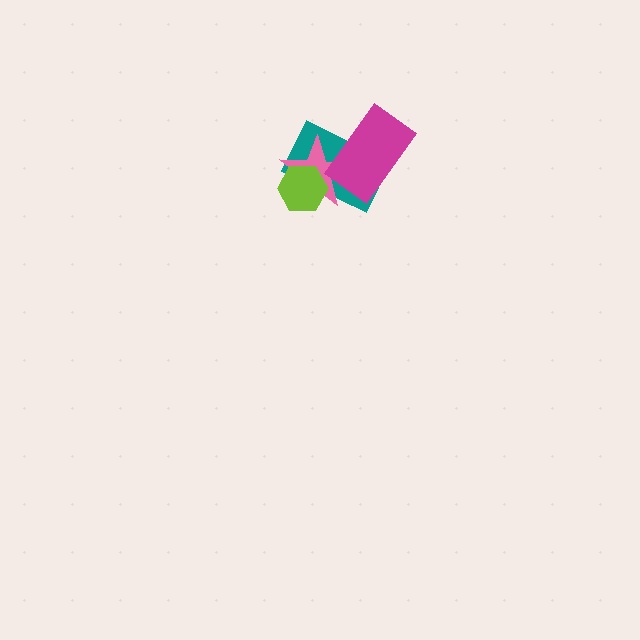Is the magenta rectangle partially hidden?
No, no other shape covers it.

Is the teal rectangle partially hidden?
Yes, it is partially covered by another shape.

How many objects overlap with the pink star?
3 objects overlap with the pink star.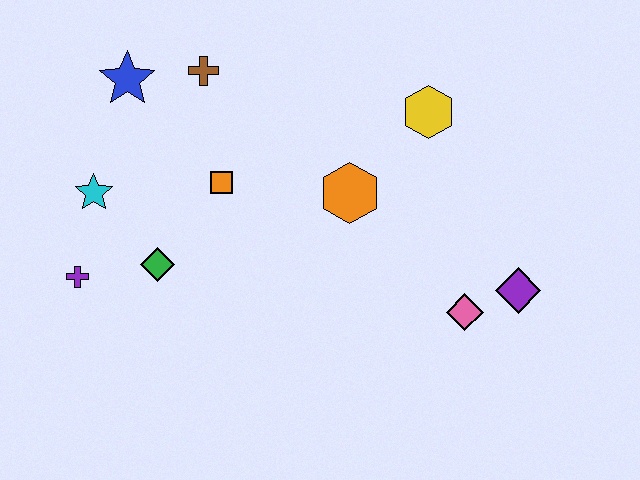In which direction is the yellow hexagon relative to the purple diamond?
The yellow hexagon is above the purple diamond.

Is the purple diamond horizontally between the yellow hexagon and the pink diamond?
No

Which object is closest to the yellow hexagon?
The orange hexagon is closest to the yellow hexagon.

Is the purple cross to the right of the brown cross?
No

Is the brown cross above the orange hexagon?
Yes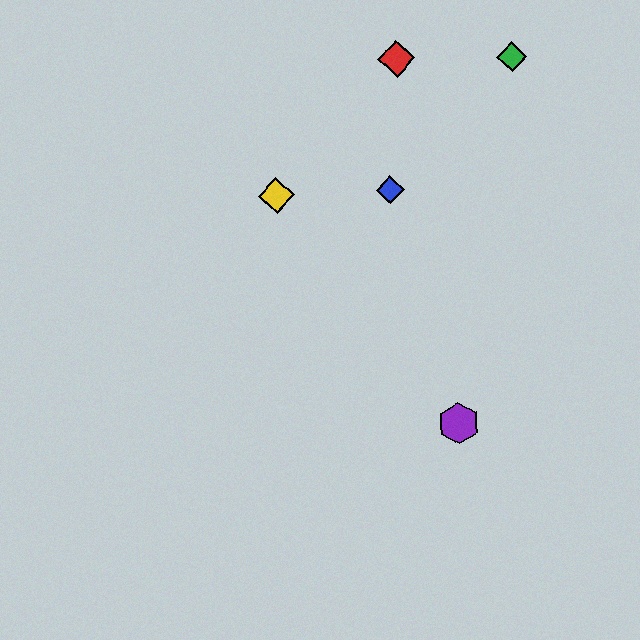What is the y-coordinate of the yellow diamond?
The yellow diamond is at y≈196.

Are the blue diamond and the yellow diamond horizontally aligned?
Yes, both are at y≈190.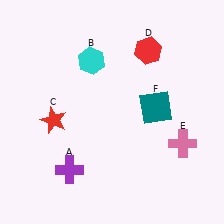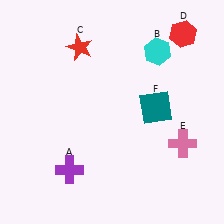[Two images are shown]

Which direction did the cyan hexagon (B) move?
The cyan hexagon (B) moved right.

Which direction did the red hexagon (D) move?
The red hexagon (D) moved right.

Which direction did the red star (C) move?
The red star (C) moved up.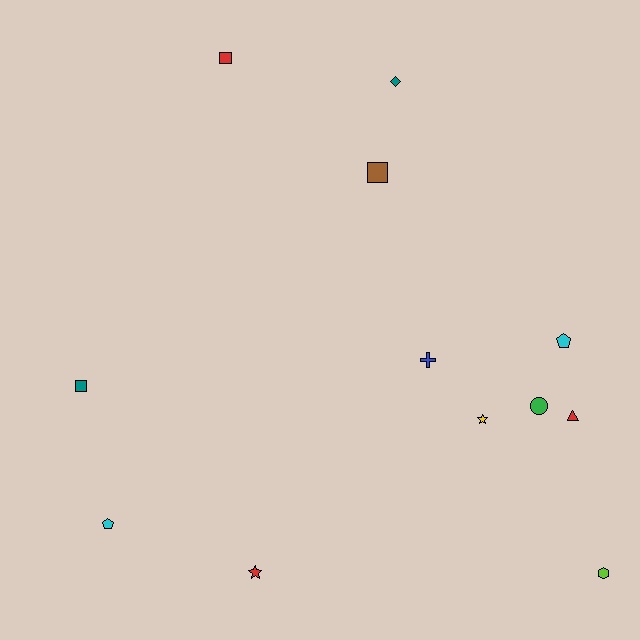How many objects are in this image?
There are 12 objects.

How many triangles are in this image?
There is 1 triangle.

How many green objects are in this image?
There is 1 green object.